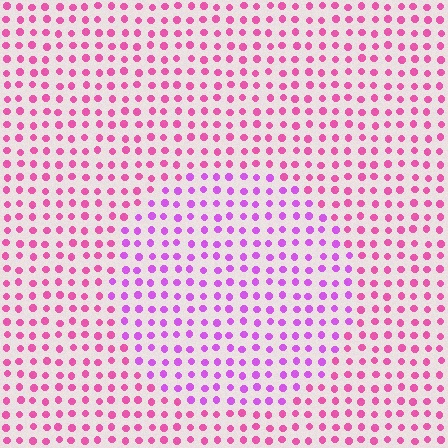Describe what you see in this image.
The image is filled with small pink elements in a uniform arrangement. A circle-shaped region is visible where the elements are tinted to a slightly different hue, forming a subtle color boundary.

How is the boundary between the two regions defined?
The boundary is defined purely by a slight shift in hue (about 33 degrees). Spacing, size, and orientation are identical on both sides.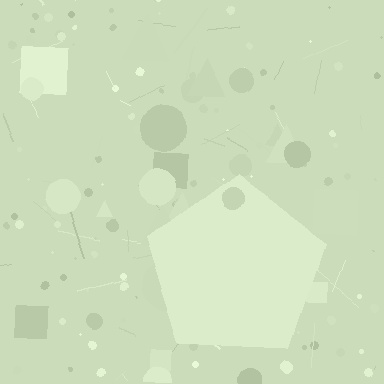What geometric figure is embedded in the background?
A pentagon is embedded in the background.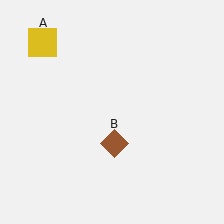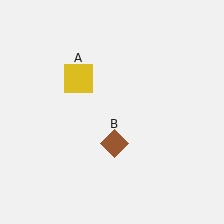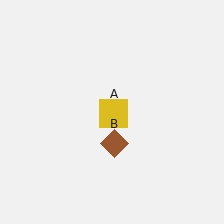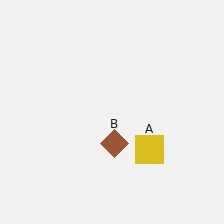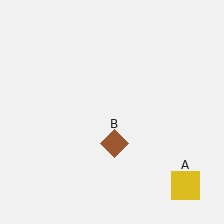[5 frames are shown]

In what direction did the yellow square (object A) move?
The yellow square (object A) moved down and to the right.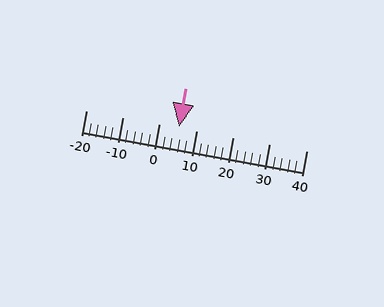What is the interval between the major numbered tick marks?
The major tick marks are spaced 10 units apart.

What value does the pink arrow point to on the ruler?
The pink arrow points to approximately 5.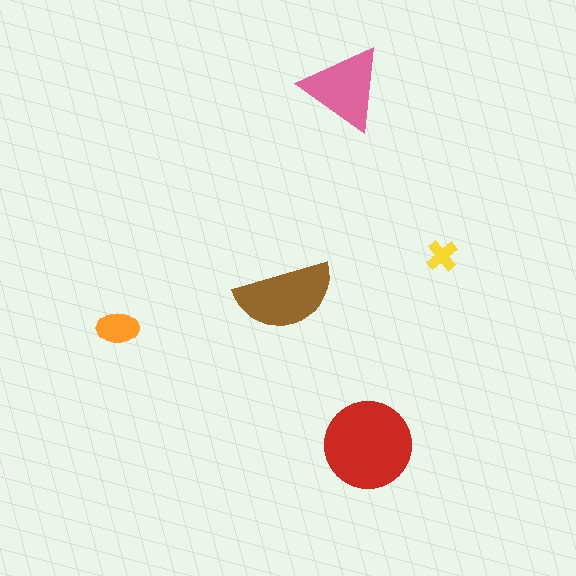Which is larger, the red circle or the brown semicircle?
The red circle.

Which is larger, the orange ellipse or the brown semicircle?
The brown semicircle.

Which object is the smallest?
The yellow cross.